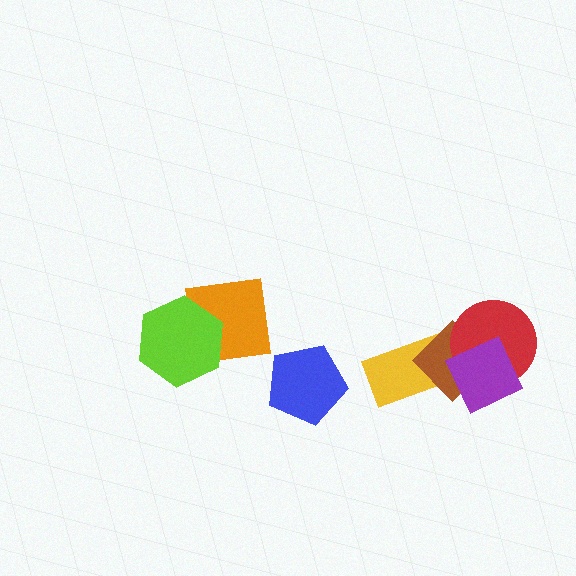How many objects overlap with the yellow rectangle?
1 object overlaps with the yellow rectangle.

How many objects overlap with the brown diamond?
3 objects overlap with the brown diamond.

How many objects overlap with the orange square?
1 object overlaps with the orange square.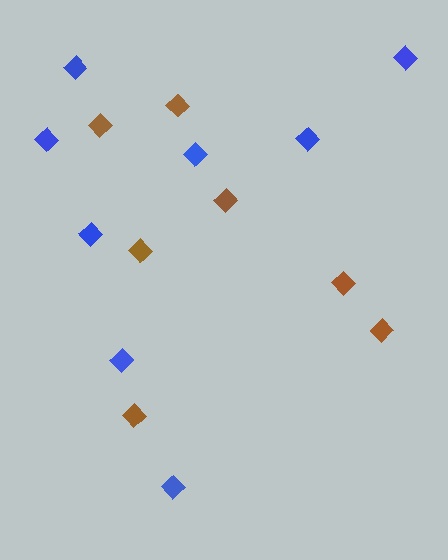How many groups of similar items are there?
There are 2 groups: one group of brown diamonds (7) and one group of blue diamonds (8).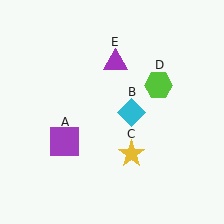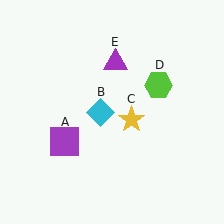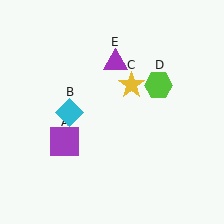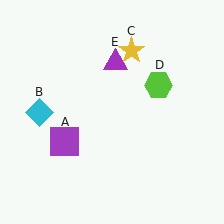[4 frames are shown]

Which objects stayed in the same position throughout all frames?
Purple square (object A) and lime hexagon (object D) and purple triangle (object E) remained stationary.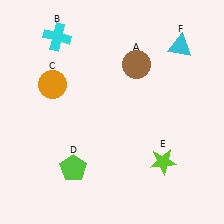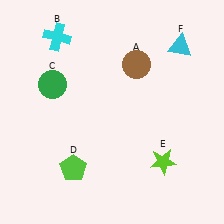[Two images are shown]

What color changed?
The circle (C) changed from orange in Image 1 to green in Image 2.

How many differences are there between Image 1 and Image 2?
There is 1 difference between the two images.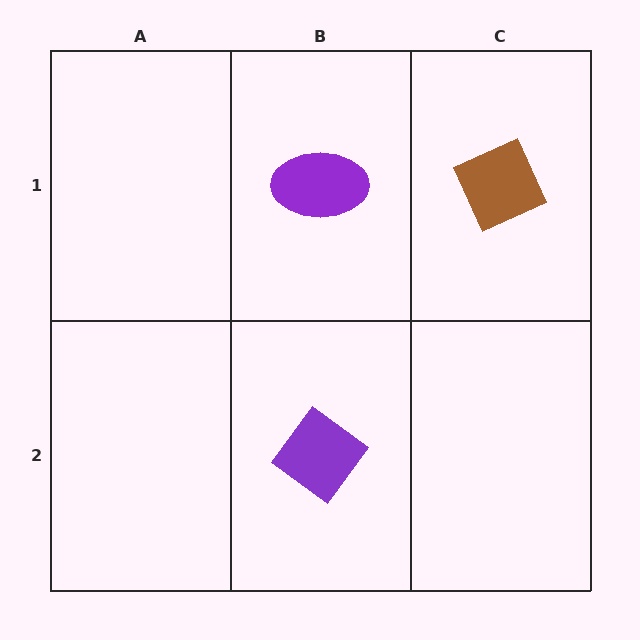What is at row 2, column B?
A purple diamond.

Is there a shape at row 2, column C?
No, that cell is empty.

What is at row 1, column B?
A purple ellipse.